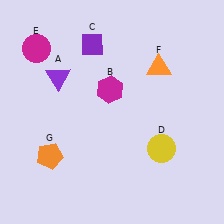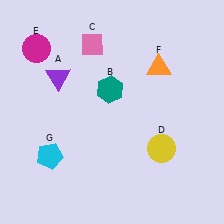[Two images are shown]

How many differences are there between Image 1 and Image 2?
There are 3 differences between the two images.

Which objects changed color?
B changed from magenta to teal. C changed from purple to pink. G changed from orange to cyan.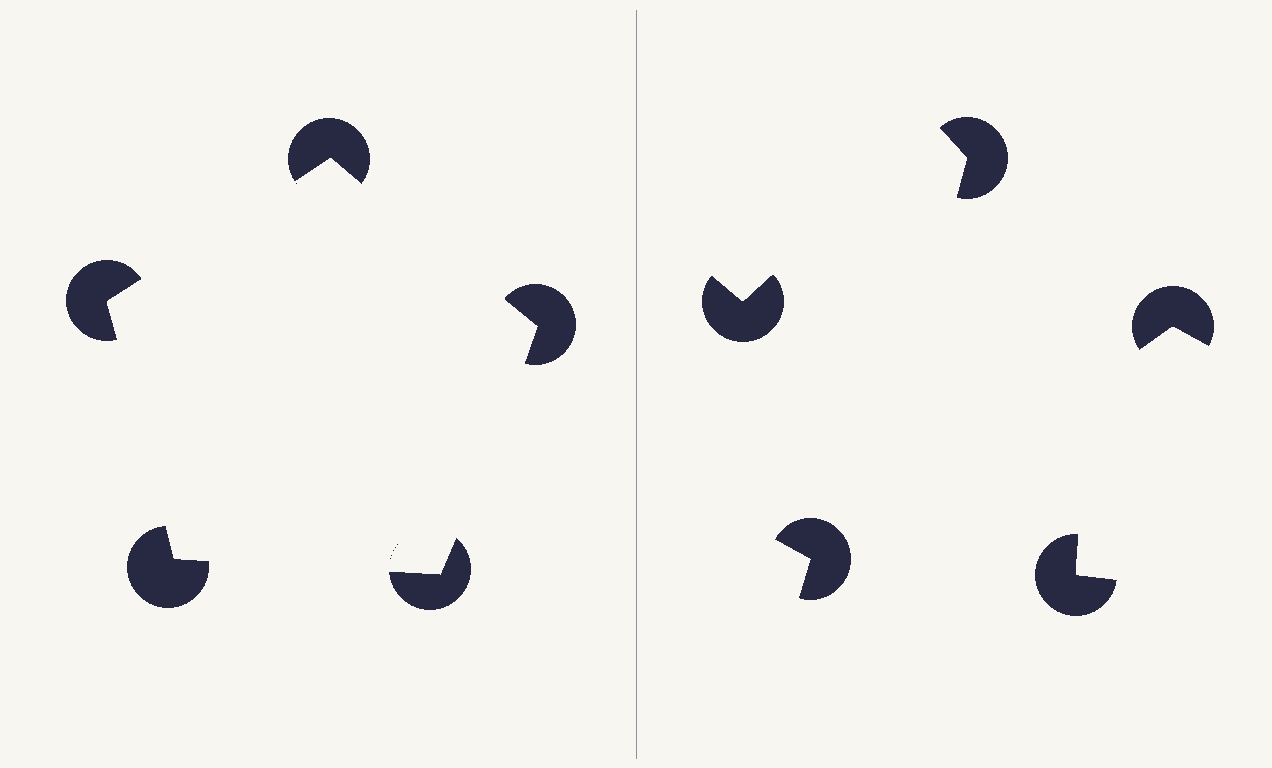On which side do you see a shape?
An illusory pentagon appears on the left side. On the right side the wedge cuts are rotated, so no coherent shape forms.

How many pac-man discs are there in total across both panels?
10 — 5 on each side.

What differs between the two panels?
The pac-man discs are positioned identically on both sides; only the wedge orientations differ. On the left they align to a pentagon; on the right they are misaligned.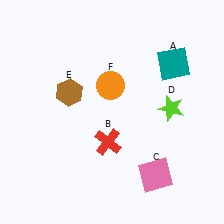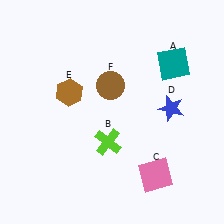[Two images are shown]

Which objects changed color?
B changed from red to lime. D changed from lime to blue. F changed from orange to brown.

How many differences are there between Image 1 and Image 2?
There are 3 differences between the two images.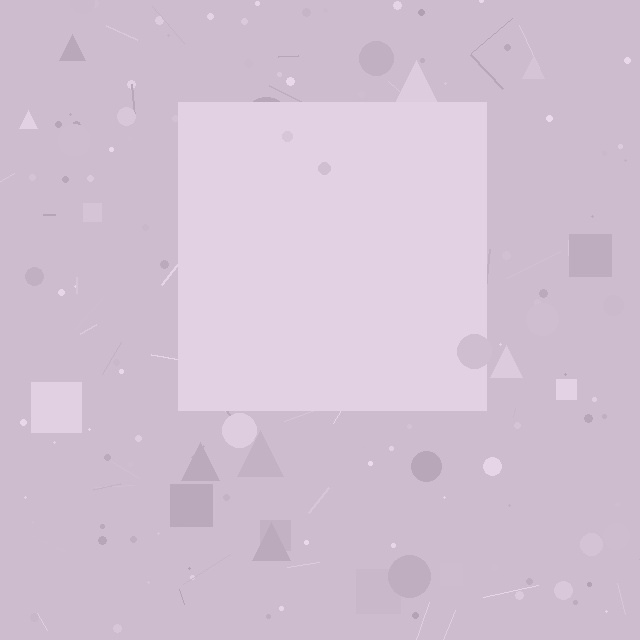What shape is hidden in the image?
A square is hidden in the image.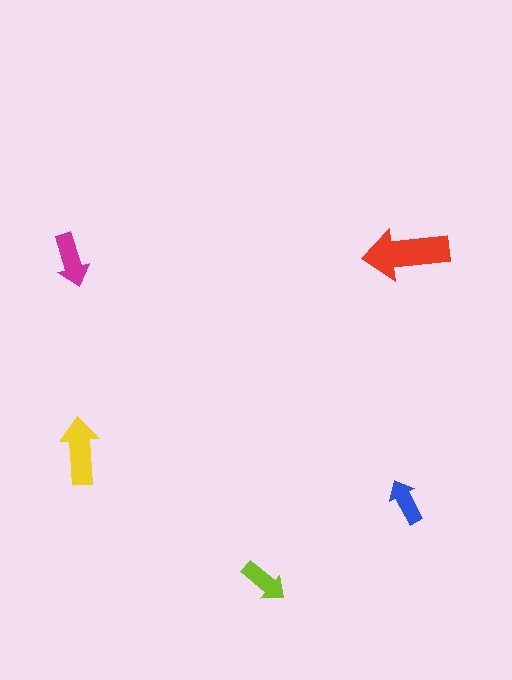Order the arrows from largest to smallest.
the red one, the yellow one, the magenta one, the lime one, the blue one.